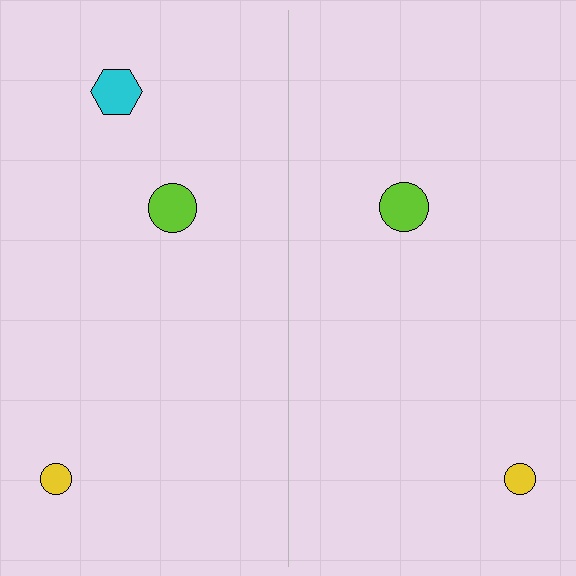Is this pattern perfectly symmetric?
No, the pattern is not perfectly symmetric. A cyan hexagon is missing from the right side.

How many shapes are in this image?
There are 5 shapes in this image.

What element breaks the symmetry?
A cyan hexagon is missing from the right side.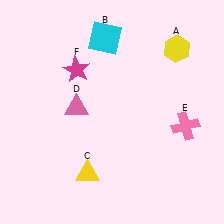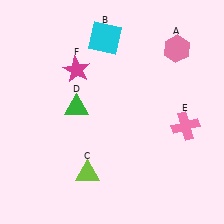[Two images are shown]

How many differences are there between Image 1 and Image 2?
There are 3 differences between the two images.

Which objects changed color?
A changed from yellow to pink. C changed from yellow to lime. D changed from pink to green.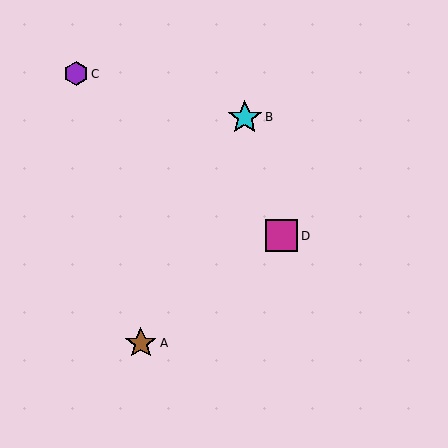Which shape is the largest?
The cyan star (labeled B) is the largest.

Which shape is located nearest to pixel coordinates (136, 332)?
The brown star (labeled A) at (141, 343) is nearest to that location.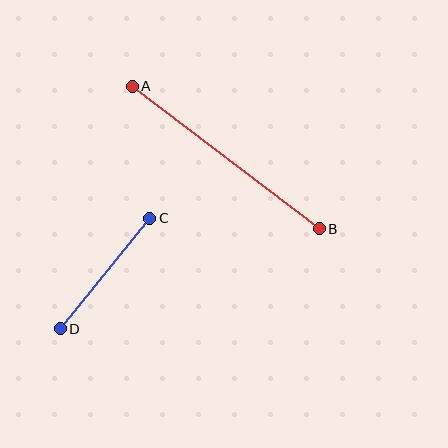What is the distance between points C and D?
The distance is approximately 142 pixels.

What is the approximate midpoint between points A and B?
The midpoint is at approximately (226, 157) pixels.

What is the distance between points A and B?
The distance is approximately 235 pixels.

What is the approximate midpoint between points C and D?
The midpoint is at approximately (105, 274) pixels.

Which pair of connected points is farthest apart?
Points A and B are farthest apart.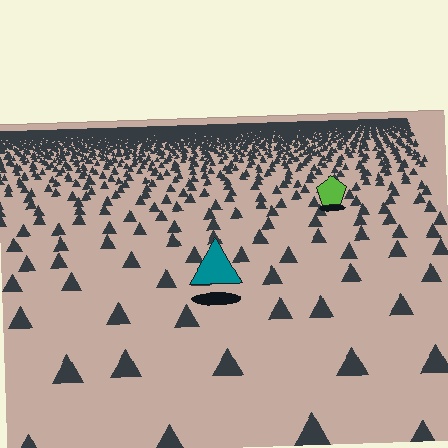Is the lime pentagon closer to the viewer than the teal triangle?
No. The teal triangle is closer — you can tell from the texture gradient: the ground texture is coarser near it.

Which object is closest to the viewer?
The teal triangle is closest. The texture marks near it are larger and more spread out.